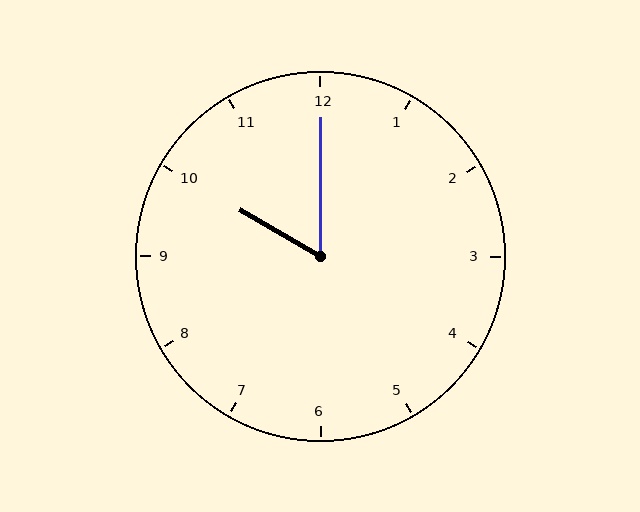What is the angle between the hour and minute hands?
Approximately 60 degrees.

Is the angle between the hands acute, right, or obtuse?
It is acute.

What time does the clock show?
10:00.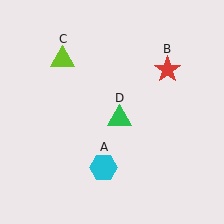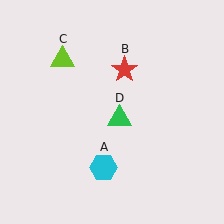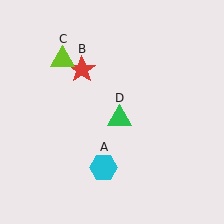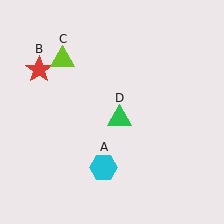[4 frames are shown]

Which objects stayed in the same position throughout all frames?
Cyan hexagon (object A) and lime triangle (object C) and green triangle (object D) remained stationary.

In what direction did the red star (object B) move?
The red star (object B) moved left.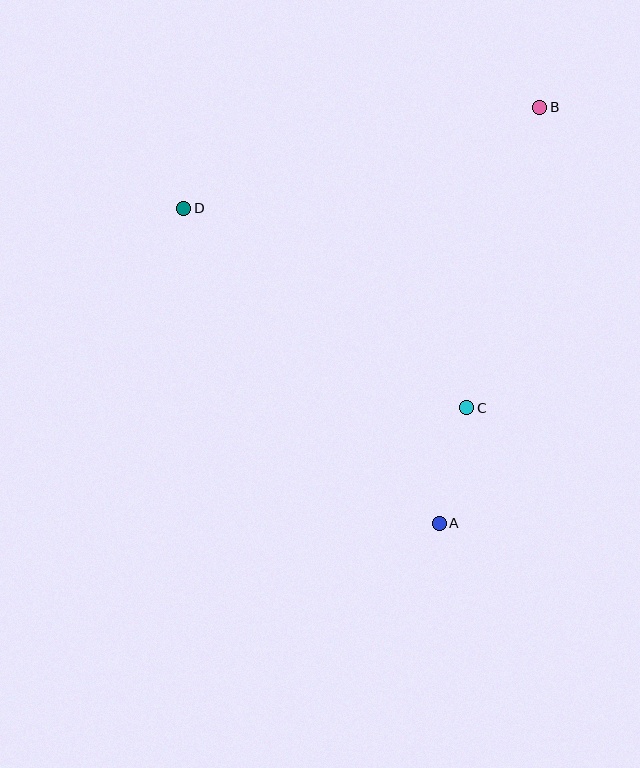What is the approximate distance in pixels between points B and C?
The distance between B and C is approximately 309 pixels.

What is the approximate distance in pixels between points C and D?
The distance between C and D is approximately 347 pixels.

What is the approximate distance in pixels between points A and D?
The distance between A and D is approximately 406 pixels.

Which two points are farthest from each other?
Points A and B are farthest from each other.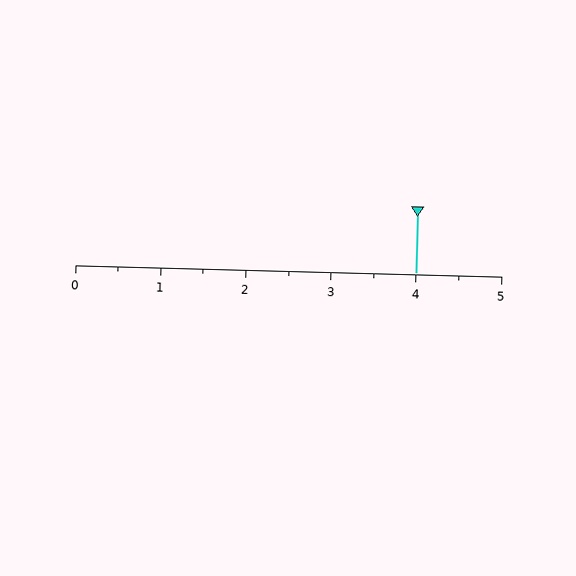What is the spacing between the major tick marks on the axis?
The major ticks are spaced 1 apart.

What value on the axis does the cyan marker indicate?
The marker indicates approximately 4.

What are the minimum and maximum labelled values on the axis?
The axis runs from 0 to 5.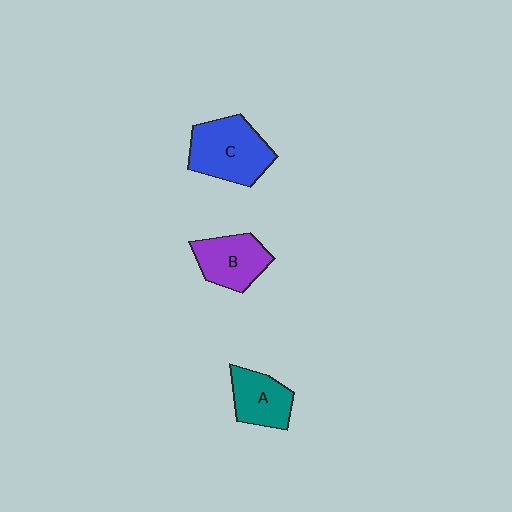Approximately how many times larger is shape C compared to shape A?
Approximately 1.5 times.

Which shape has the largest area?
Shape C (blue).